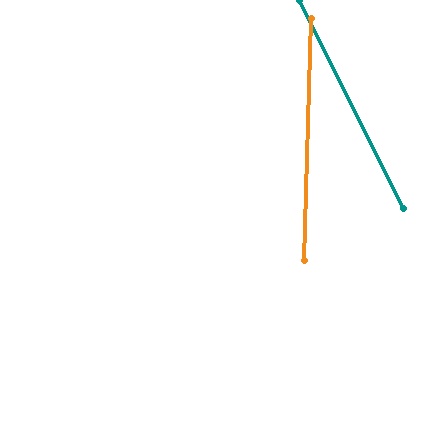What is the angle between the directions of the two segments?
Approximately 28 degrees.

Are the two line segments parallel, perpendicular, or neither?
Neither parallel nor perpendicular — they differ by about 28°.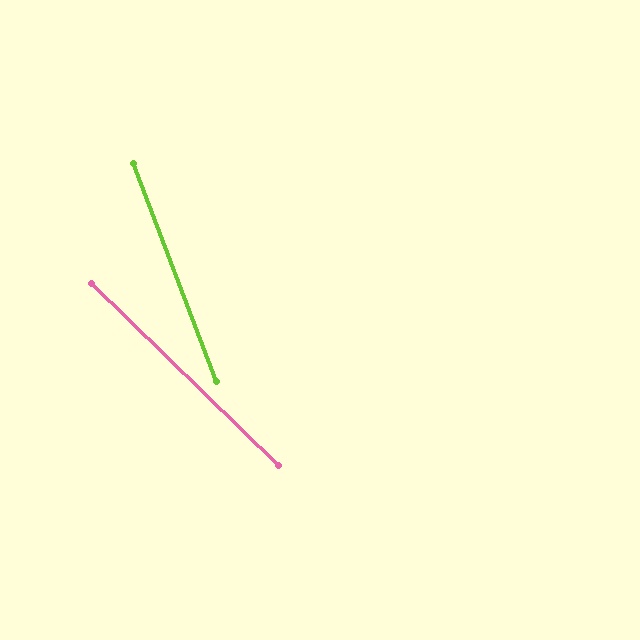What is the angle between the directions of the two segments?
Approximately 25 degrees.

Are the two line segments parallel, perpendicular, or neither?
Neither parallel nor perpendicular — they differ by about 25°.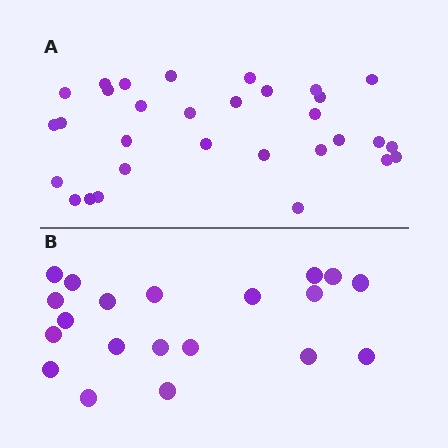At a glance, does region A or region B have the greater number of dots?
Region A (the top region) has more dots.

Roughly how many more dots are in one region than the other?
Region A has roughly 12 or so more dots than region B.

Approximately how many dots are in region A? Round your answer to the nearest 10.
About 30 dots. (The exact count is 31, which rounds to 30.)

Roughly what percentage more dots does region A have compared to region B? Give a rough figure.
About 55% more.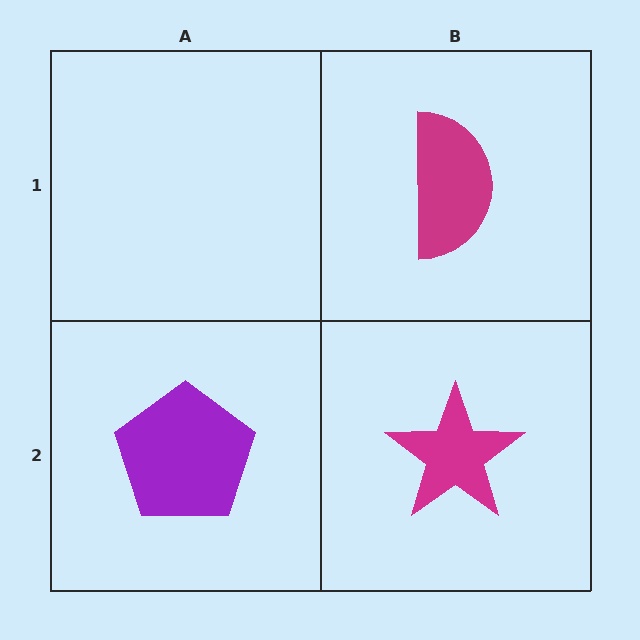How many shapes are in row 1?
1 shape.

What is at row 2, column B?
A magenta star.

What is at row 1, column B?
A magenta semicircle.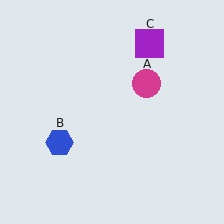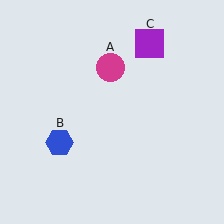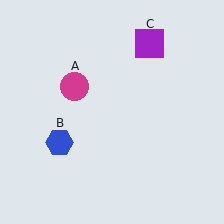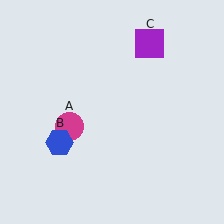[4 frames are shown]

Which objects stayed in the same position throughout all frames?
Blue hexagon (object B) and purple square (object C) remained stationary.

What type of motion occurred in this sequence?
The magenta circle (object A) rotated counterclockwise around the center of the scene.